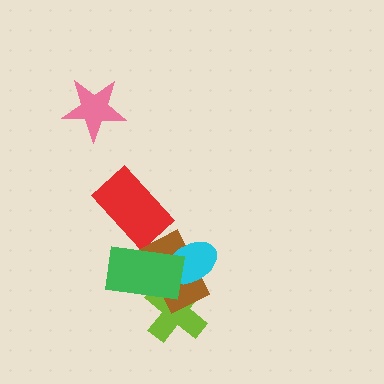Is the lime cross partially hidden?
Yes, it is partially covered by another shape.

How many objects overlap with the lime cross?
3 objects overlap with the lime cross.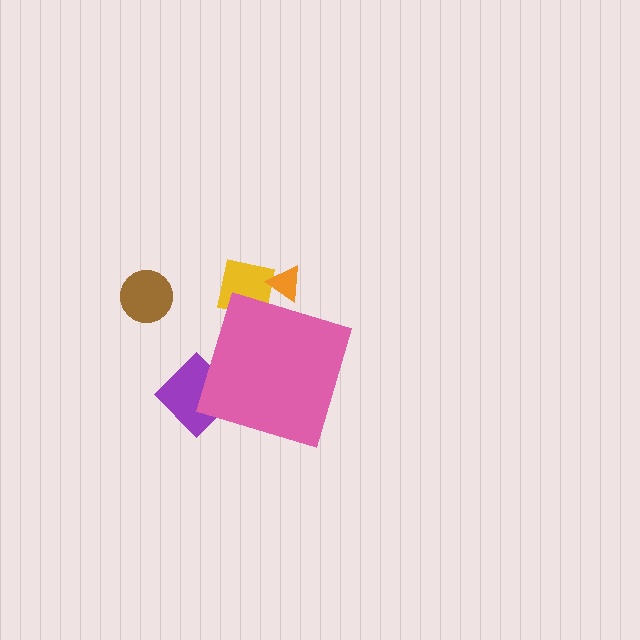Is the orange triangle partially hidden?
Yes, the orange triangle is partially hidden behind the pink diamond.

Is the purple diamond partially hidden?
Yes, the purple diamond is partially hidden behind the pink diamond.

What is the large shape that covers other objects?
A pink diamond.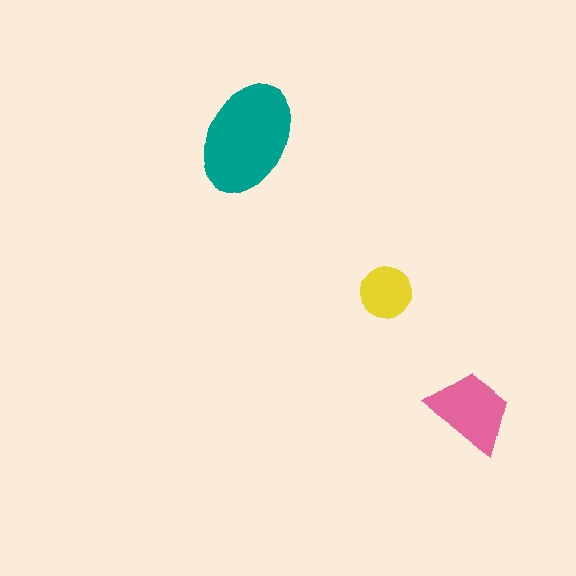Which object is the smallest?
The yellow circle.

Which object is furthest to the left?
The teal ellipse is leftmost.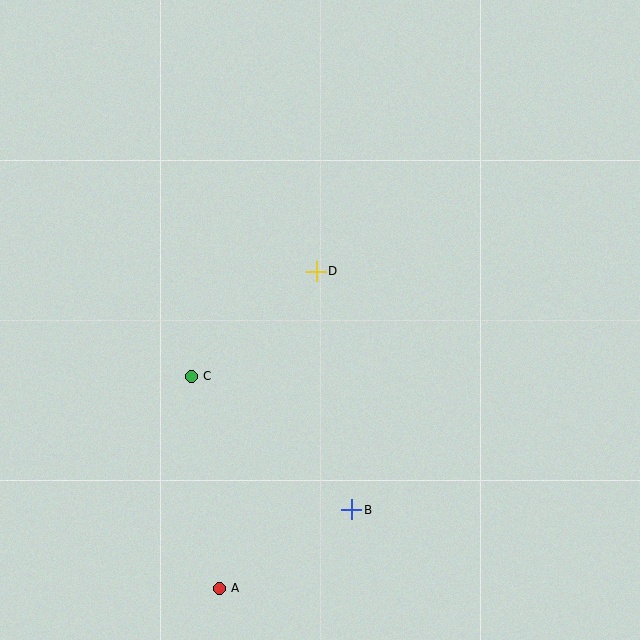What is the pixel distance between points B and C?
The distance between B and C is 209 pixels.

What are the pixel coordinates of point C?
Point C is at (191, 376).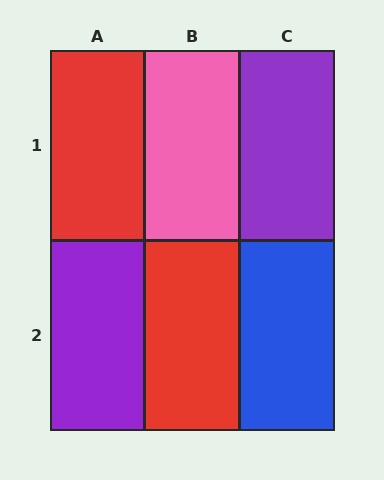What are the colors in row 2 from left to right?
Purple, red, blue.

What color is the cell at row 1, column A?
Red.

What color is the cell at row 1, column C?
Purple.